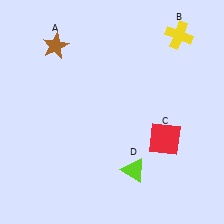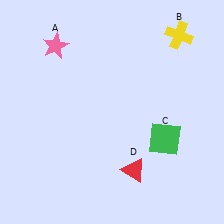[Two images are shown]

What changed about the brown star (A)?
In Image 1, A is brown. In Image 2, it changed to pink.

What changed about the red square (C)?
In Image 1, C is red. In Image 2, it changed to green.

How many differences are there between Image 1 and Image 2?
There are 3 differences between the two images.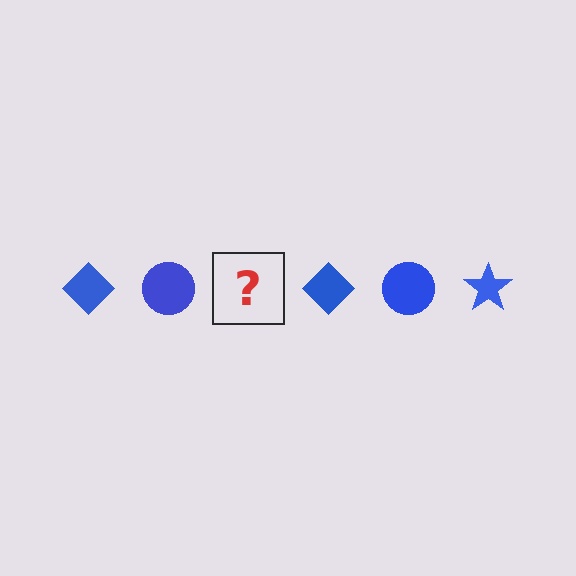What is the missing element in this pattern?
The missing element is a blue star.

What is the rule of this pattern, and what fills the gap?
The rule is that the pattern cycles through diamond, circle, star shapes in blue. The gap should be filled with a blue star.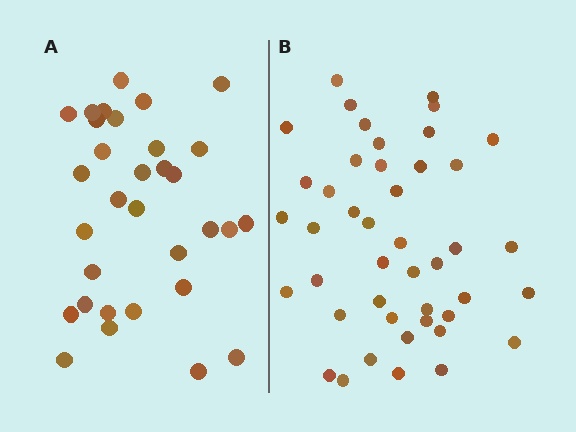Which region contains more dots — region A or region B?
Region B (the right region) has more dots.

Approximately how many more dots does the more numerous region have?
Region B has roughly 12 or so more dots than region A.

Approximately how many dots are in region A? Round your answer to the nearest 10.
About 30 dots. (The exact count is 32, which rounds to 30.)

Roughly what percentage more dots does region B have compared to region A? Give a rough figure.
About 40% more.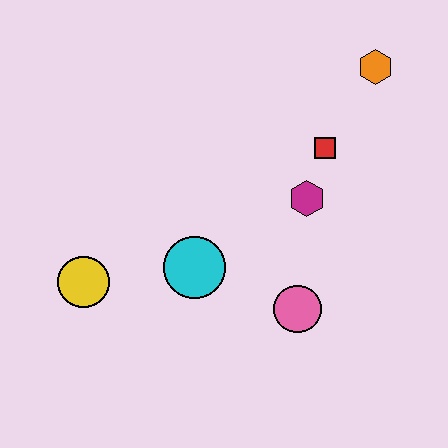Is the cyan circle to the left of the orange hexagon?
Yes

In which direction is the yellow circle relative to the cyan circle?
The yellow circle is to the left of the cyan circle.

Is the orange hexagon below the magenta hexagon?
No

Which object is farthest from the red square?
The yellow circle is farthest from the red square.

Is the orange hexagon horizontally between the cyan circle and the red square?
No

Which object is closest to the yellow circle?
The cyan circle is closest to the yellow circle.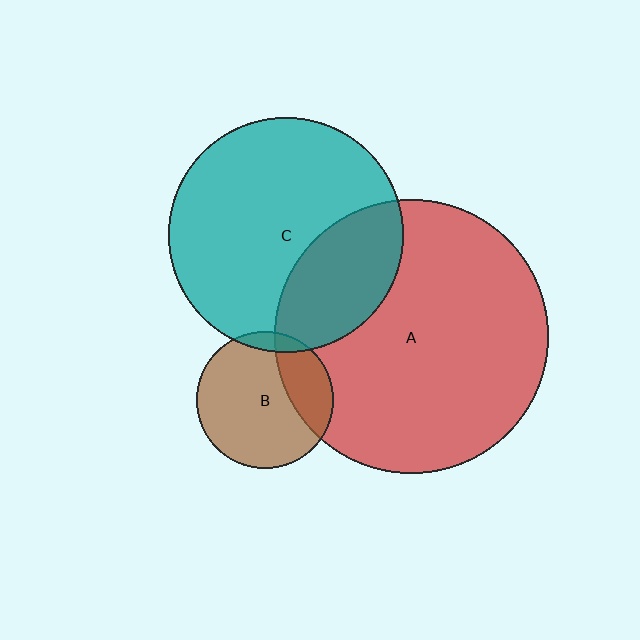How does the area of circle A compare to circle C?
Approximately 1.4 times.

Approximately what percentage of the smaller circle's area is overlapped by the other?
Approximately 25%.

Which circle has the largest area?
Circle A (red).